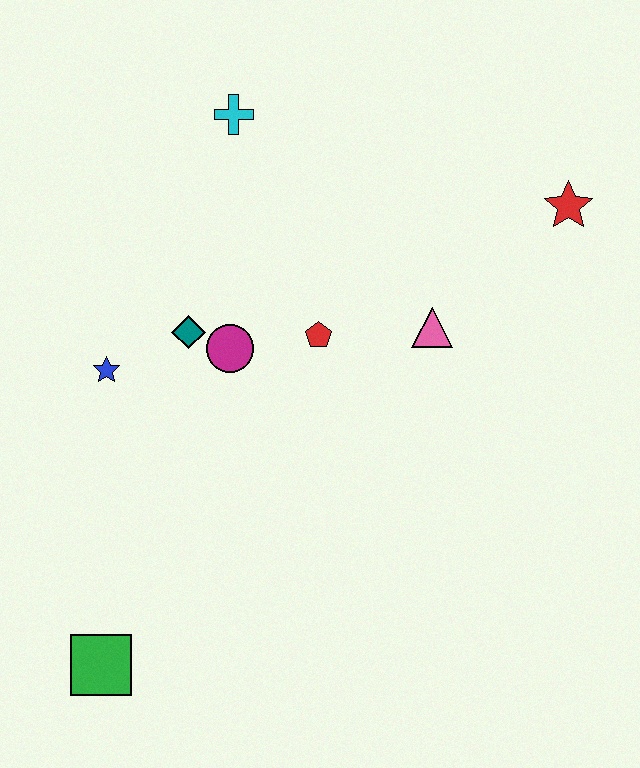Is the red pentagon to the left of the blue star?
No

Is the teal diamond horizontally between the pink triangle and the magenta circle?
No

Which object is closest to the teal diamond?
The magenta circle is closest to the teal diamond.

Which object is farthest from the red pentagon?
The green square is farthest from the red pentagon.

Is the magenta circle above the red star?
No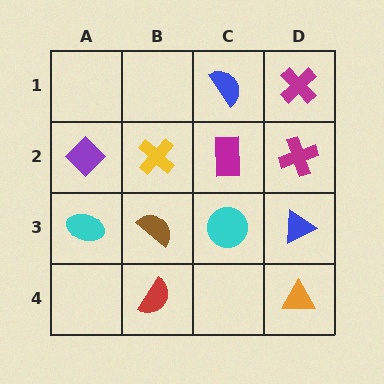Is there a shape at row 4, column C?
No, that cell is empty.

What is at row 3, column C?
A cyan circle.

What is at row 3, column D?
A blue triangle.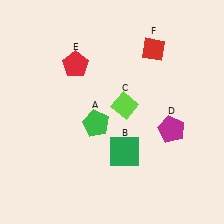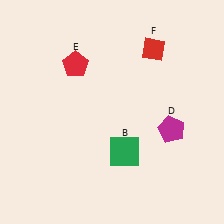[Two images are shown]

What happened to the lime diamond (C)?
The lime diamond (C) was removed in Image 2. It was in the top-right area of Image 1.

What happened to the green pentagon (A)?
The green pentagon (A) was removed in Image 2. It was in the bottom-left area of Image 1.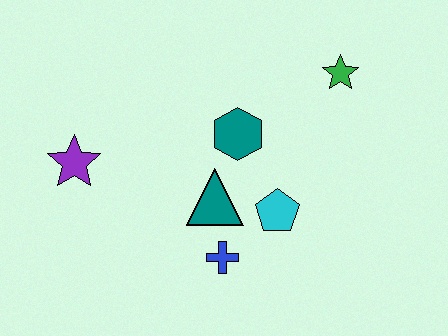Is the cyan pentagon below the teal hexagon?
Yes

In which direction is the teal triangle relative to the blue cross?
The teal triangle is above the blue cross.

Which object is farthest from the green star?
The purple star is farthest from the green star.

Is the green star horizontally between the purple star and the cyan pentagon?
No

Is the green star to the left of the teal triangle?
No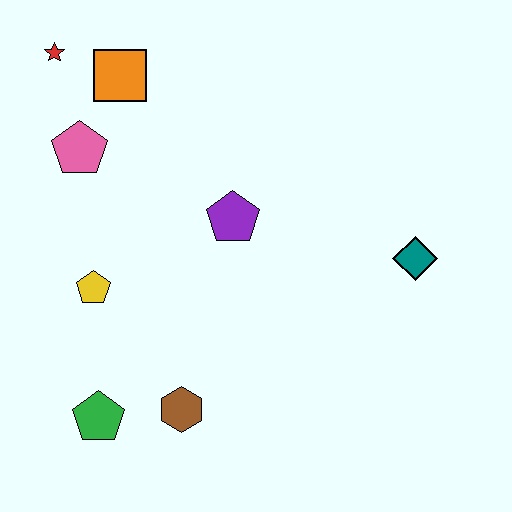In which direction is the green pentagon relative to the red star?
The green pentagon is below the red star.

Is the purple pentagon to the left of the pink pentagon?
No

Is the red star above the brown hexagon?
Yes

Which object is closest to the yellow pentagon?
The green pentagon is closest to the yellow pentagon.